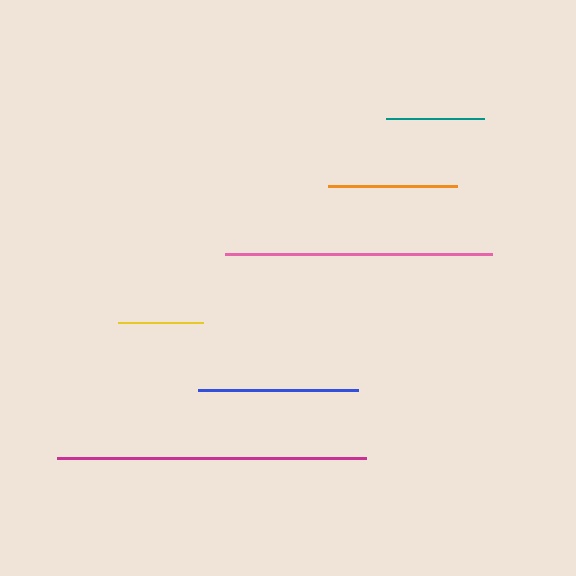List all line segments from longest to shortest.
From longest to shortest: magenta, pink, blue, orange, teal, yellow.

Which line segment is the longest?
The magenta line is the longest at approximately 309 pixels.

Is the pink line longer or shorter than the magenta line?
The magenta line is longer than the pink line.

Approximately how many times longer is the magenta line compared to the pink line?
The magenta line is approximately 1.2 times the length of the pink line.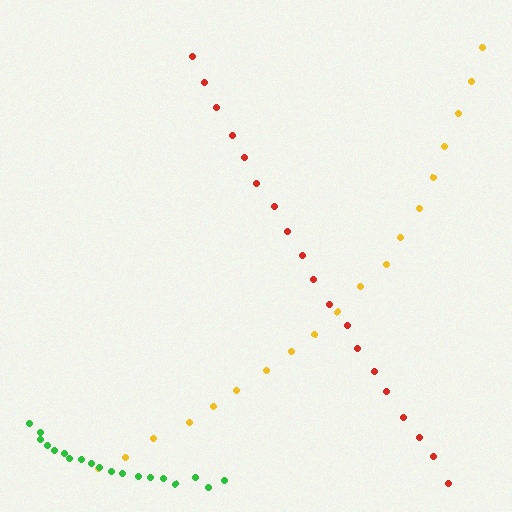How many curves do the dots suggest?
There are 3 distinct paths.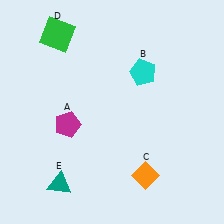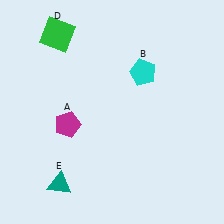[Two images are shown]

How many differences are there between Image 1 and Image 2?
There is 1 difference between the two images.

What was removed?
The orange diamond (C) was removed in Image 2.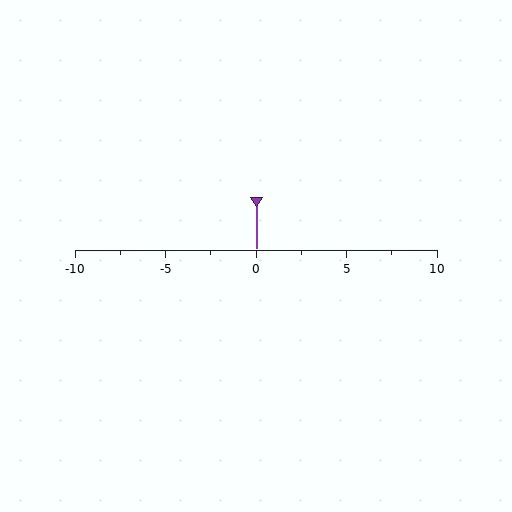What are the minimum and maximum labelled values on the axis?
The axis runs from -10 to 10.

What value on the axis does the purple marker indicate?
The marker indicates approximately 0.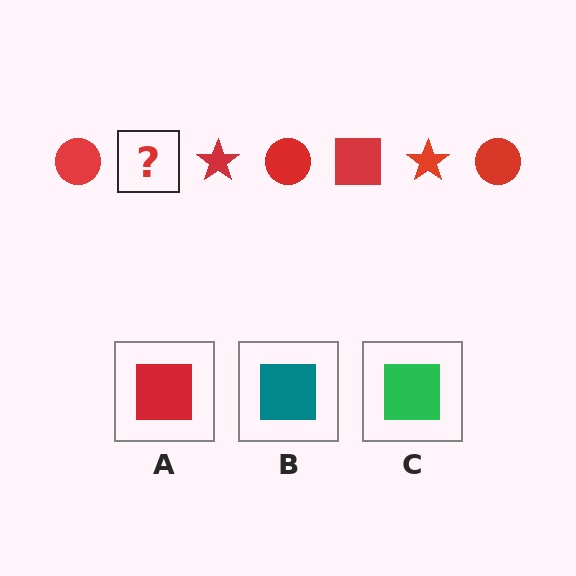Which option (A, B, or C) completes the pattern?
A.